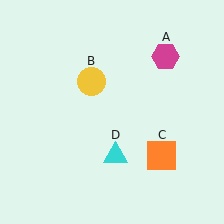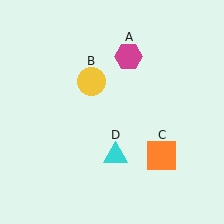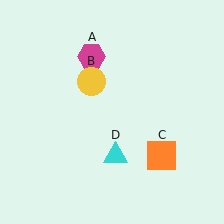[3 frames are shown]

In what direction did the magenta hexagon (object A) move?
The magenta hexagon (object A) moved left.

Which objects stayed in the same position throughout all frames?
Yellow circle (object B) and orange square (object C) and cyan triangle (object D) remained stationary.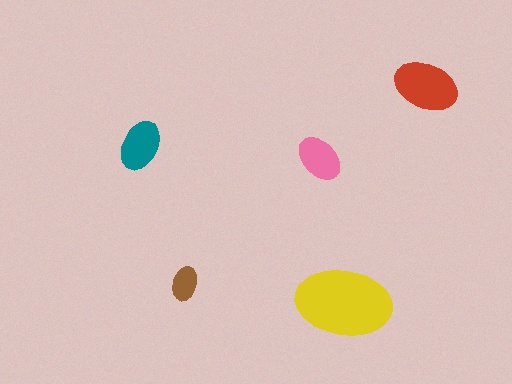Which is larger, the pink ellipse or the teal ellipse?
The teal one.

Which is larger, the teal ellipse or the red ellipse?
The red one.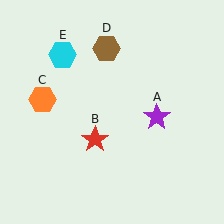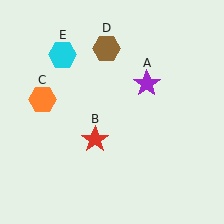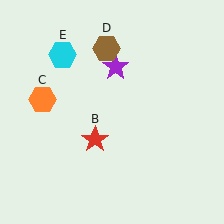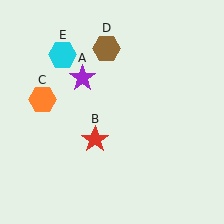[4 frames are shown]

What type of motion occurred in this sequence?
The purple star (object A) rotated counterclockwise around the center of the scene.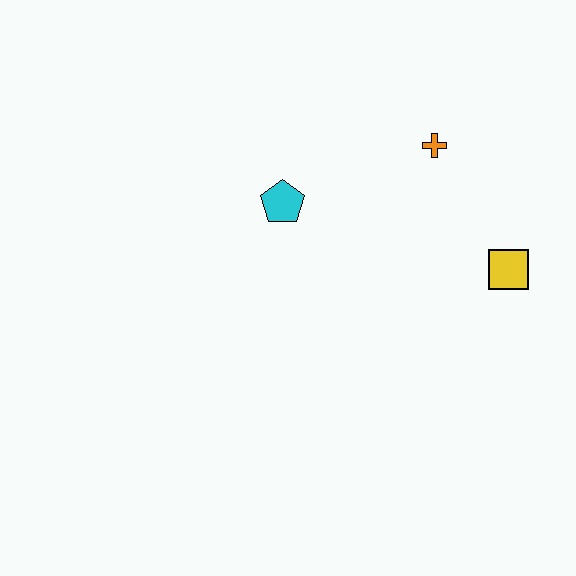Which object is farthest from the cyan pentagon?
The yellow square is farthest from the cyan pentagon.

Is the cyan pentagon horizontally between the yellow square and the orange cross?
No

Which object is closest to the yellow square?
The orange cross is closest to the yellow square.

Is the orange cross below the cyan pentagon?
No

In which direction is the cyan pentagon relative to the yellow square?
The cyan pentagon is to the left of the yellow square.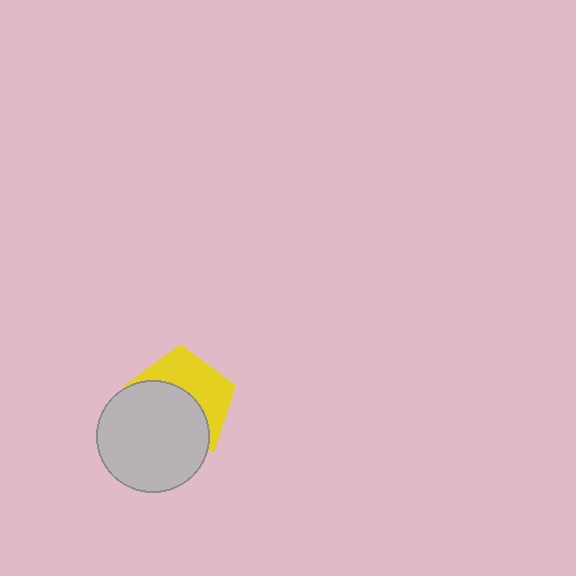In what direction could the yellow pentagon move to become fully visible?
The yellow pentagon could move toward the upper-right. That would shift it out from behind the light gray circle entirely.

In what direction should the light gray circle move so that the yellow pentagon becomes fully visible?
The light gray circle should move toward the lower-left. That is the shortest direction to clear the overlap and leave the yellow pentagon fully visible.